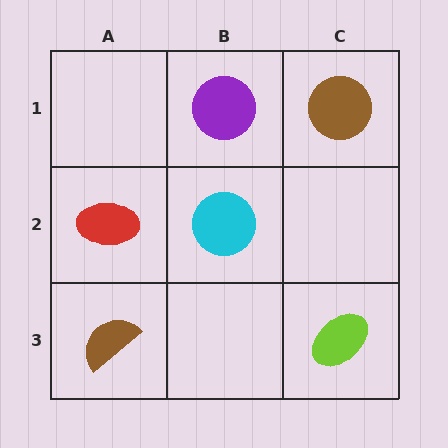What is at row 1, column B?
A purple circle.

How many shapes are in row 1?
2 shapes.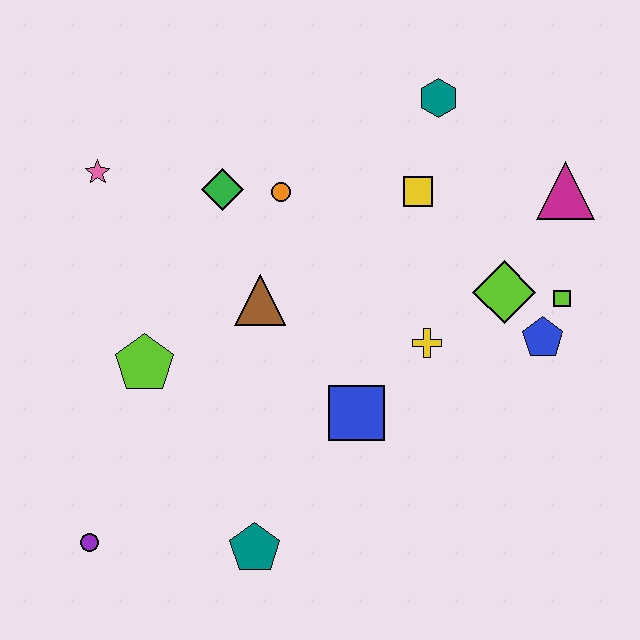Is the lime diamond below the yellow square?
Yes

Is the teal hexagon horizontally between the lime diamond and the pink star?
Yes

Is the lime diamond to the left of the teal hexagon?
No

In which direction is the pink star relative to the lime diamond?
The pink star is to the left of the lime diamond.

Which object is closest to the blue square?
The yellow cross is closest to the blue square.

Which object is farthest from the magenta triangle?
The purple circle is farthest from the magenta triangle.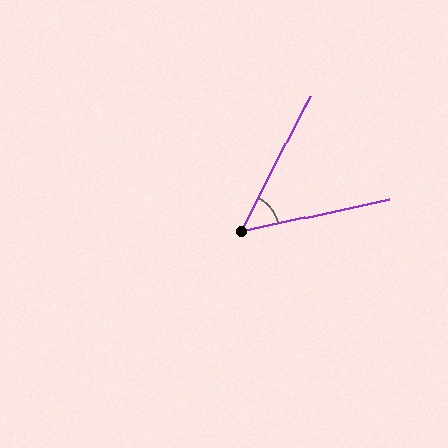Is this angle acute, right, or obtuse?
It is acute.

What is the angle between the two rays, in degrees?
Approximately 51 degrees.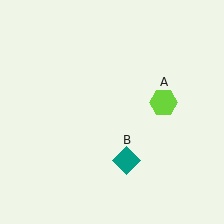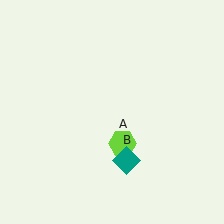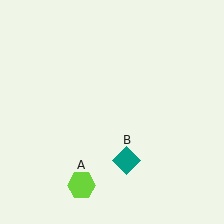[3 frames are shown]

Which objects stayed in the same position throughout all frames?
Teal diamond (object B) remained stationary.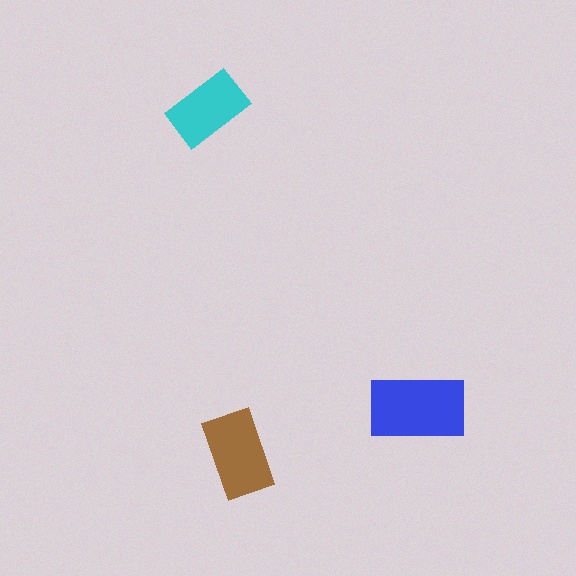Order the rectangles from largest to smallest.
the blue one, the brown one, the cyan one.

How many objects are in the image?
There are 3 objects in the image.